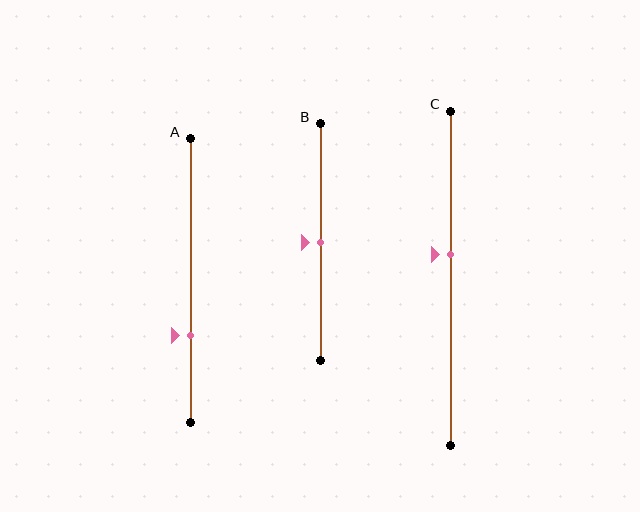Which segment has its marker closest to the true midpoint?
Segment B has its marker closest to the true midpoint.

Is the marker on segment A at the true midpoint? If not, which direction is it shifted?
No, the marker on segment A is shifted downward by about 19% of the segment length.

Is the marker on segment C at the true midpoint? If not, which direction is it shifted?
No, the marker on segment C is shifted upward by about 7% of the segment length.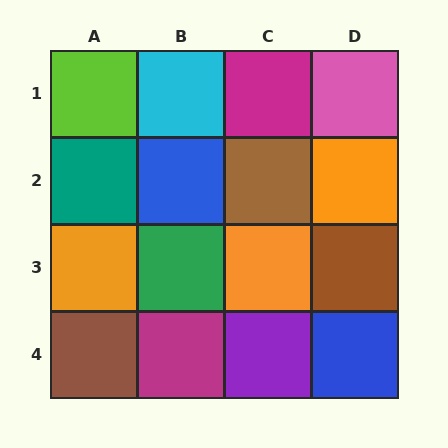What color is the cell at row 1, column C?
Magenta.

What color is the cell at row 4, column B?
Magenta.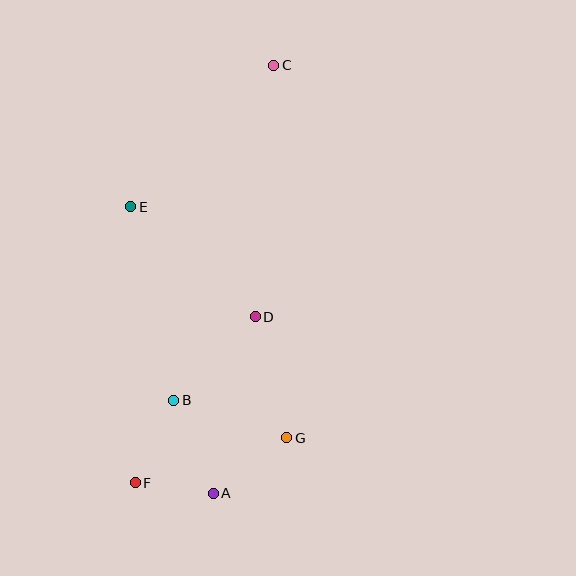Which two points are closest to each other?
Points A and F are closest to each other.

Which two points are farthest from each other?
Points C and F are farthest from each other.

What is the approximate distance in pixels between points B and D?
The distance between B and D is approximately 117 pixels.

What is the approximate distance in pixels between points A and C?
The distance between A and C is approximately 432 pixels.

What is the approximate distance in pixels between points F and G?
The distance between F and G is approximately 158 pixels.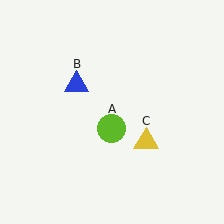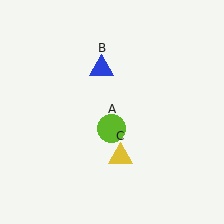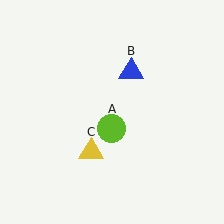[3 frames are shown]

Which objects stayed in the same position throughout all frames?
Lime circle (object A) remained stationary.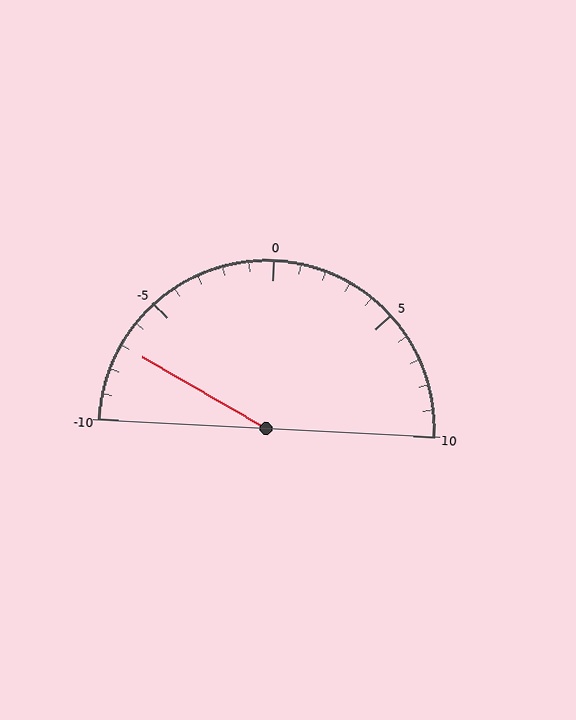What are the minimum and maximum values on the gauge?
The gauge ranges from -10 to 10.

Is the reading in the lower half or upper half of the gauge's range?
The reading is in the lower half of the range (-10 to 10).